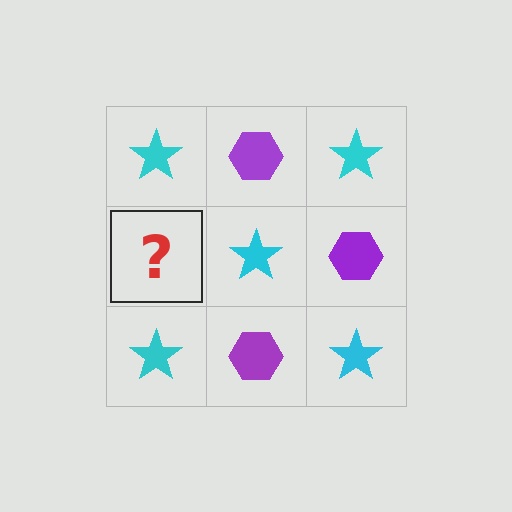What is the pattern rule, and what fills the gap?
The rule is that it alternates cyan star and purple hexagon in a checkerboard pattern. The gap should be filled with a purple hexagon.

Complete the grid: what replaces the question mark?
The question mark should be replaced with a purple hexagon.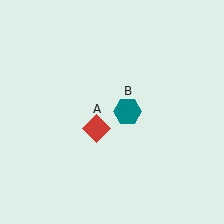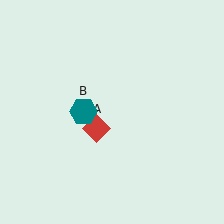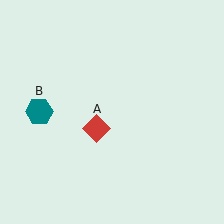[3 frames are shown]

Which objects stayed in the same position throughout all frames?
Red diamond (object A) remained stationary.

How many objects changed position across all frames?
1 object changed position: teal hexagon (object B).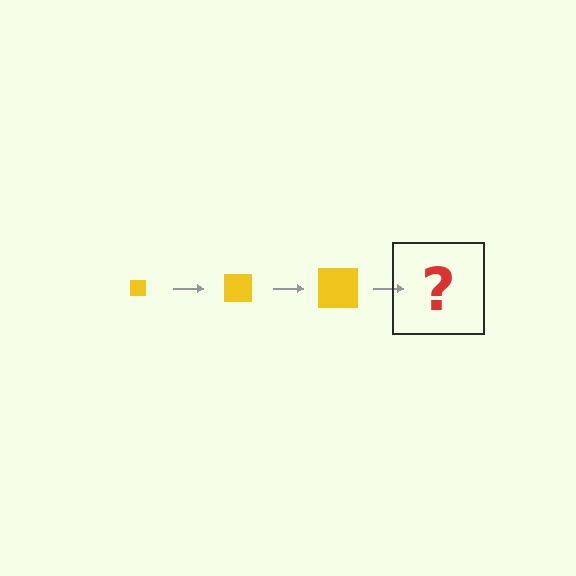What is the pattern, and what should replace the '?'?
The pattern is that the square gets progressively larger each step. The '?' should be a yellow square, larger than the previous one.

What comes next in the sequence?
The next element should be a yellow square, larger than the previous one.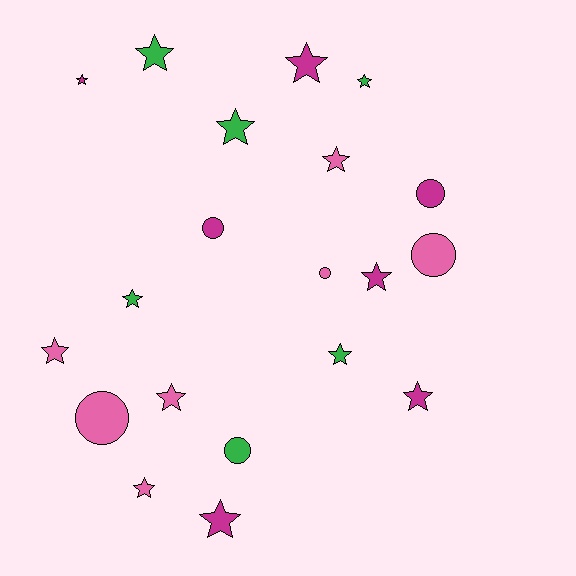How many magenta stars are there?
There are 5 magenta stars.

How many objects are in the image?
There are 20 objects.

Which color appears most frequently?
Pink, with 7 objects.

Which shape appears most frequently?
Star, with 14 objects.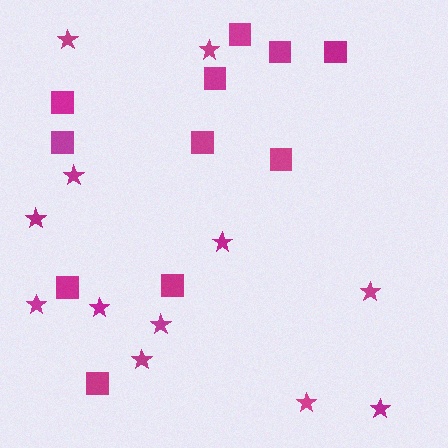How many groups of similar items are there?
There are 2 groups: one group of squares (11) and one group of stars (12).